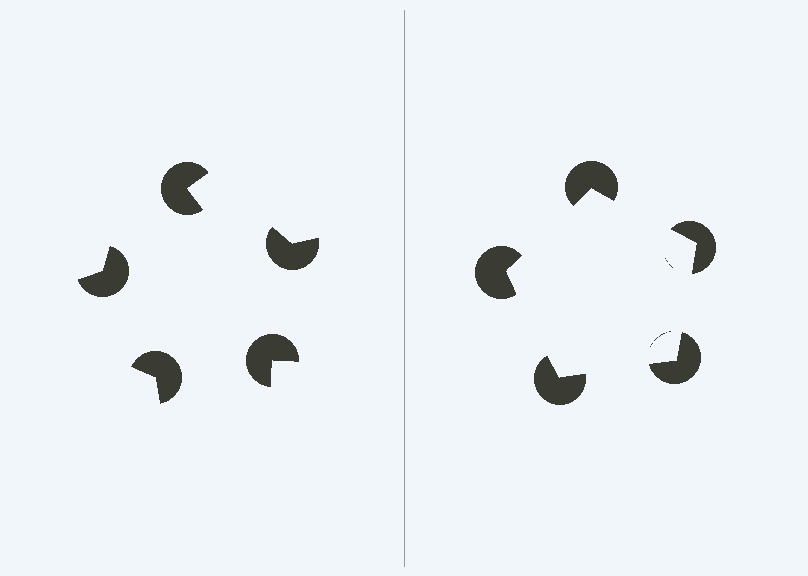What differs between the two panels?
The pac-man discs are positioned identically on both sides; only the wedge orientations differ. On the right they align to a pentagon; on the left they are misaligned.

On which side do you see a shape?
An illusory pentagon appears on the right side. On the left side the wedge cuts are rotated, so no coherent shape forms.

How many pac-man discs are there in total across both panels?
10 — 5 on each side.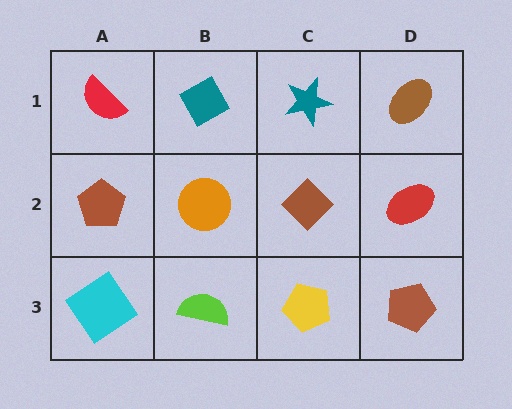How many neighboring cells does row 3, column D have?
2.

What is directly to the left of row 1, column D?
A teal star.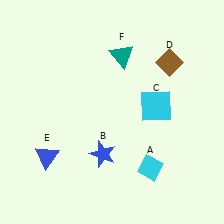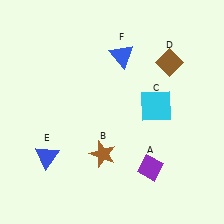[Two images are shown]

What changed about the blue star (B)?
In Image 1, B is blue. In Image 2, it changed to brown.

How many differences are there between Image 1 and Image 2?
There are 3 differences between the two images.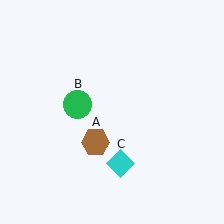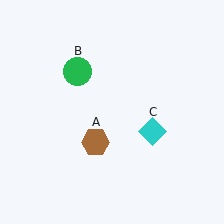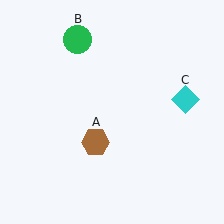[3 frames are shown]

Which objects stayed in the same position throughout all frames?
Brown hexagon (object A) remained stationary.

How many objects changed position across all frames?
2 objects changed position: green circle (object B), cyan diamond (object C).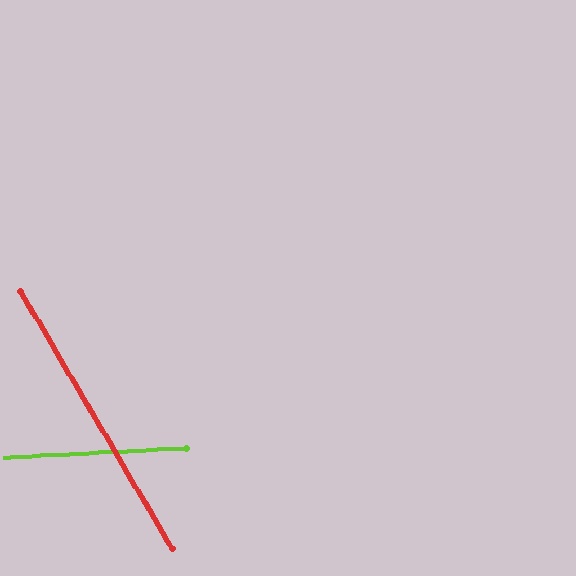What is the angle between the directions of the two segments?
Approximately 62 degrees.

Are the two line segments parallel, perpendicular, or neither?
Neither parallel nor perpendicular — they differ by about 62°.